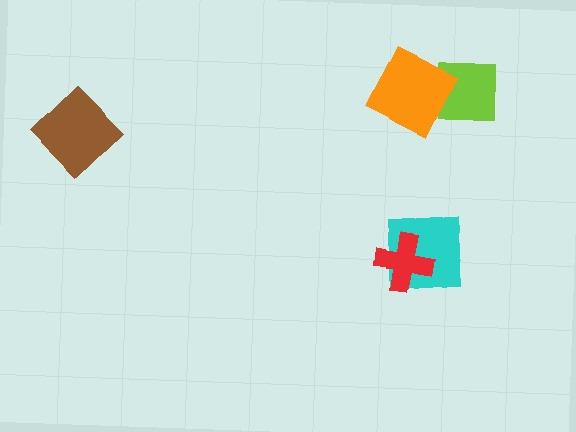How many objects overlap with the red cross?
1 object overlaps with the red cross.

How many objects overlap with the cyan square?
1 object overlaps with the cyan square.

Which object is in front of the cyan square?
The red cross is in front of the cyan square.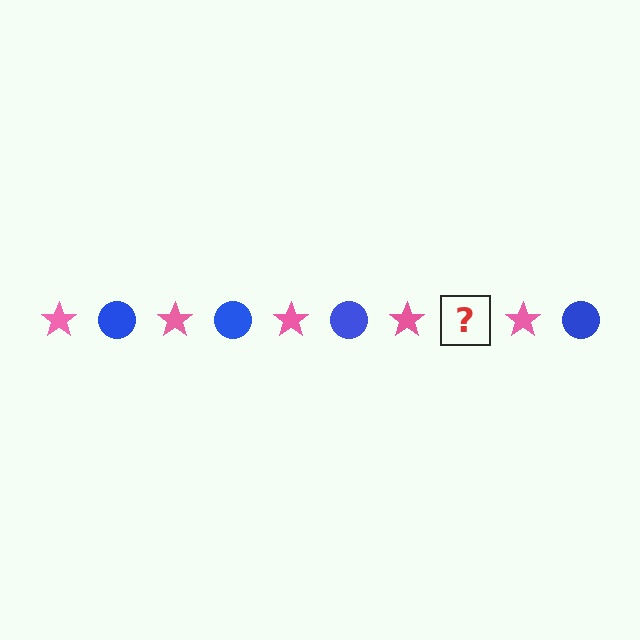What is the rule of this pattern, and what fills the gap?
The rule is that the pattern alternates between pink star and blue circle. The gap should be filled with a blue circle.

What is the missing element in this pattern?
The missing element is a blue circle.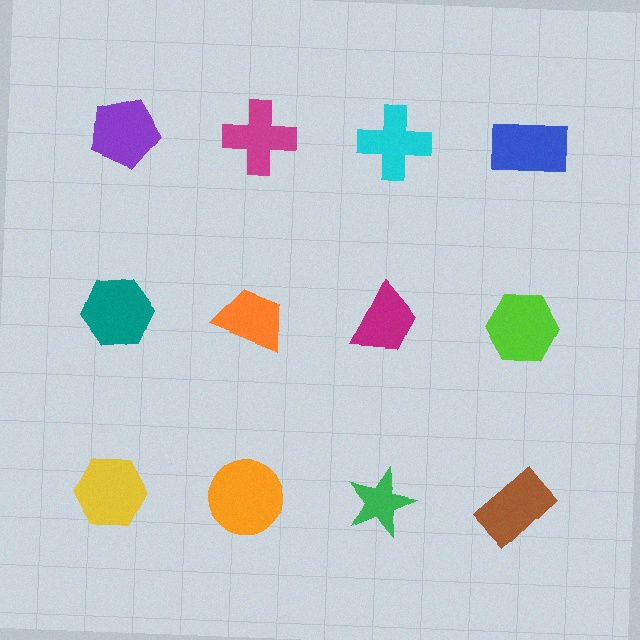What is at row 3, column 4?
A brown rectangle.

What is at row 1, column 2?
A magenta cross.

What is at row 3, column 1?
A yellow hexagon.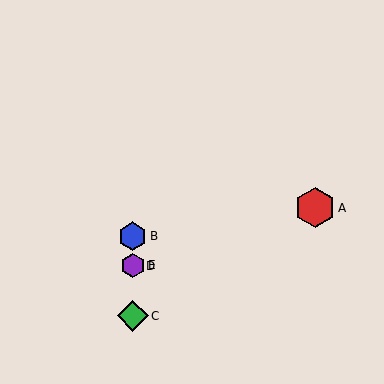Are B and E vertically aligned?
Yes, both are at x≈133.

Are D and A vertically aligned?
No, D is at x≈133 and A is at x≈315.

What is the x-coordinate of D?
Object D is at x≈133.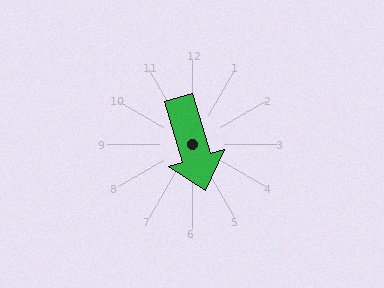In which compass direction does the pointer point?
South.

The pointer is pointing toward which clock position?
Roughly 5 o'clock.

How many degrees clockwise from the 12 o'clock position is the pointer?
Approximately 164 degrees.